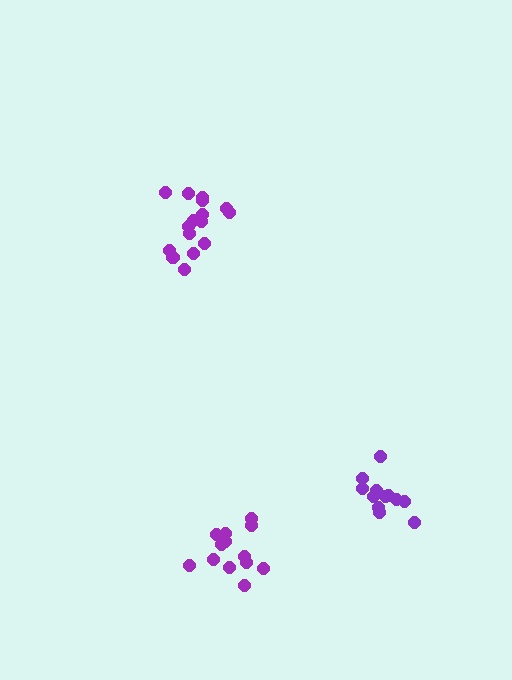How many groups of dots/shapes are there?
There are 3 groups.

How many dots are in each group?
Group 1: 16 dots, Group 2: 13 dots, Group 3: 12 dots (41 total).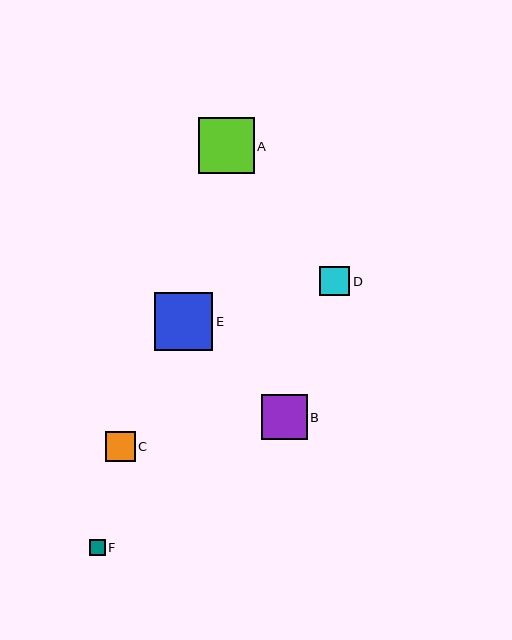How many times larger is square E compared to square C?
Square E is approximately 2.0 times the size of square C.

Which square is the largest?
Square E is the largest with a size of approximately 58 pixels.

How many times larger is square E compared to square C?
Square E is approximately 2.0 times the size of square C.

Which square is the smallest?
Square F is the smallest with a size of approximately 15 pixels.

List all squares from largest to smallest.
From largest to smallest: E, A, B, C, D, F.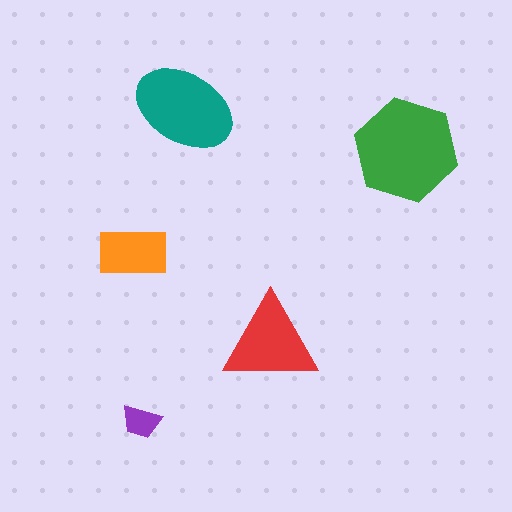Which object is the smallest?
The purple trapezoid.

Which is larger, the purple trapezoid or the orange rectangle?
The orange rectangle.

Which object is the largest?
The green hexagon.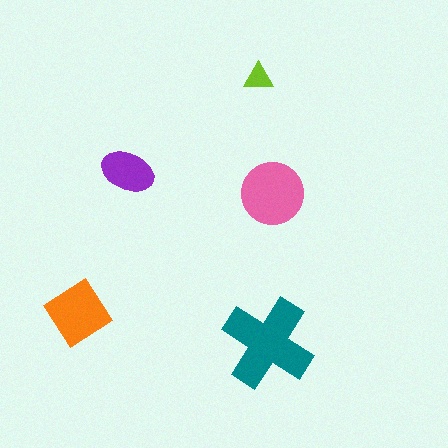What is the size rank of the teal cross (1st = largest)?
1st.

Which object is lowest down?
The teal cross is bottommost.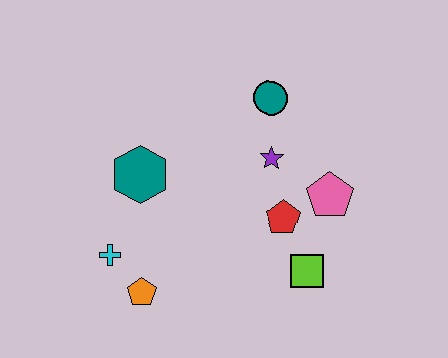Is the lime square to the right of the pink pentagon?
No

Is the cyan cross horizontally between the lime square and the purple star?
No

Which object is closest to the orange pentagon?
The cyan cross is closest to the orange pentagon.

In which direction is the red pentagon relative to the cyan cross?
The red pentagon is to the right of the cyan cross.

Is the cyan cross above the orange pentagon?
Yes